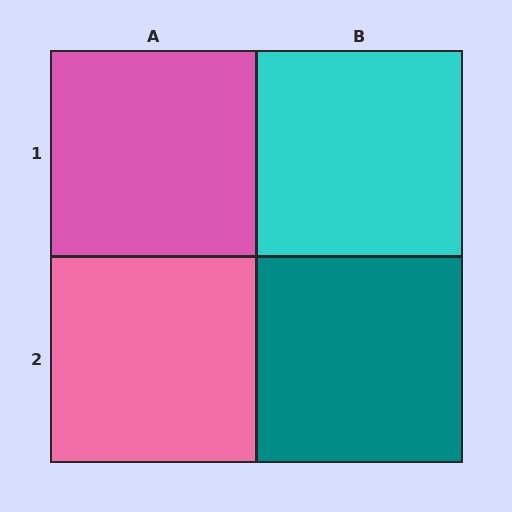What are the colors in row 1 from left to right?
Pink, cyan.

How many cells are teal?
1 cell is teal.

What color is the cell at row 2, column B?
Teal.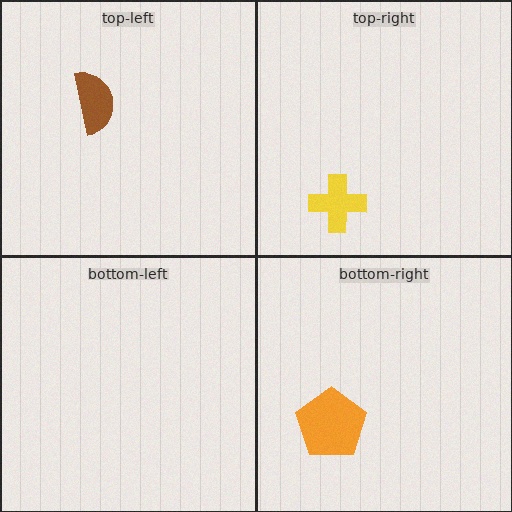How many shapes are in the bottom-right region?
1.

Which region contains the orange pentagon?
The bottom-right region.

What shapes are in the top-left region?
The brown semicircle.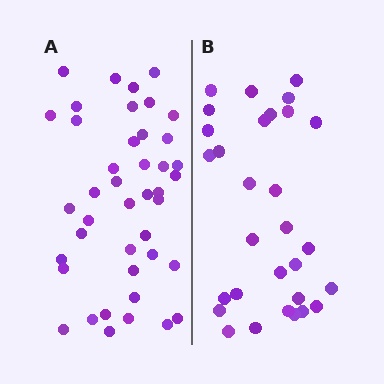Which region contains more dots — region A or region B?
Region A (the left region) has more dots.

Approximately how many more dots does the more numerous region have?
Region A has roughly 12 or so more dots than region B.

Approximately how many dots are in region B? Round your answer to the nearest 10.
About 30 dots.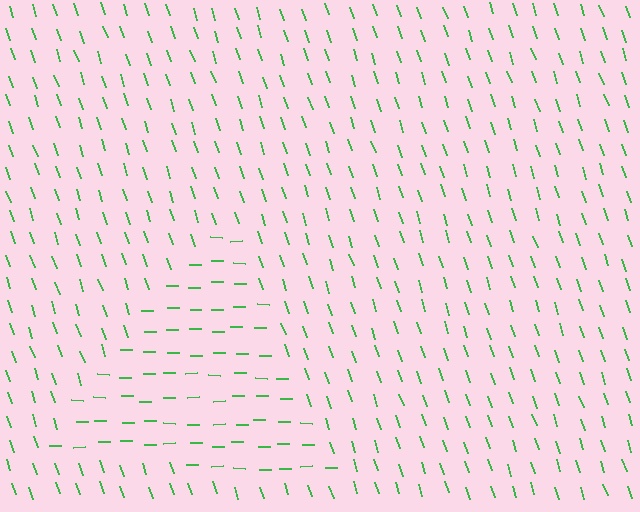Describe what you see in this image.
The image is filled with small green line segments. A triangle region in the image has lines oriented differently from the surrounding lines, creating a visible texture boundary.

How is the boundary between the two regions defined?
The boundary is defined purely by a change in line orientation (approximately 72 degrees difference). All lines are the same color and thickness.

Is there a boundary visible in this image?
Yes, there is a texture boundary formed by a change in line orientation.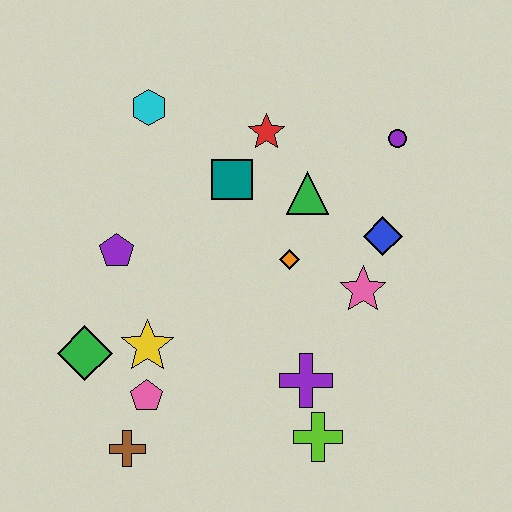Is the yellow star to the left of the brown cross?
No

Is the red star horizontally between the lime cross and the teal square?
Yes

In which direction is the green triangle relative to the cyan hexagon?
The green triangle is to the right of the cyan hexagon.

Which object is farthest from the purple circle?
The brown cross is farthest from the purple circle.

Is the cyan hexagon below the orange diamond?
No